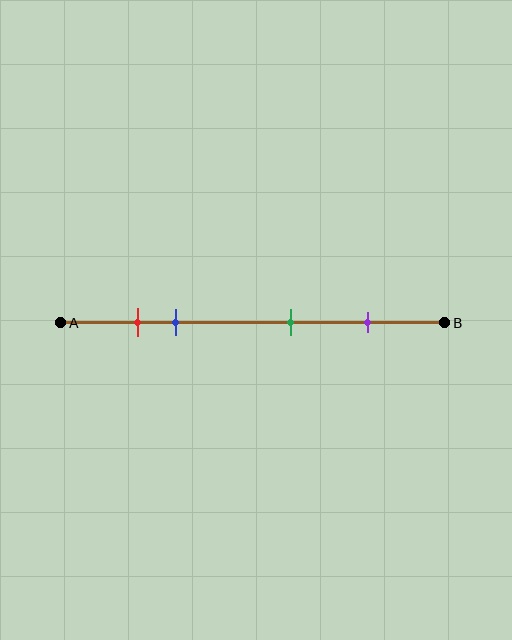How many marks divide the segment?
There are 4 marks dividing the segment.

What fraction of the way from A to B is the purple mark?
The purple mark is approximately 80% (0.8) of the way from A to B.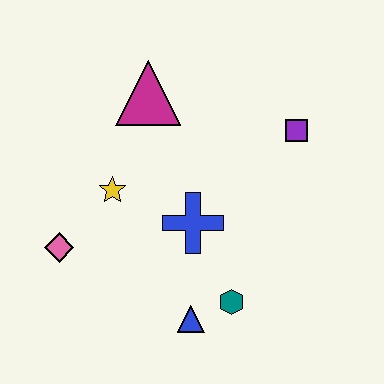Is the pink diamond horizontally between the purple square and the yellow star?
No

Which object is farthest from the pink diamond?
The purple square is farthest from the pink diamond.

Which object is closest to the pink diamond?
The yellow star is closest to the pink diamond.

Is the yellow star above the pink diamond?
Yes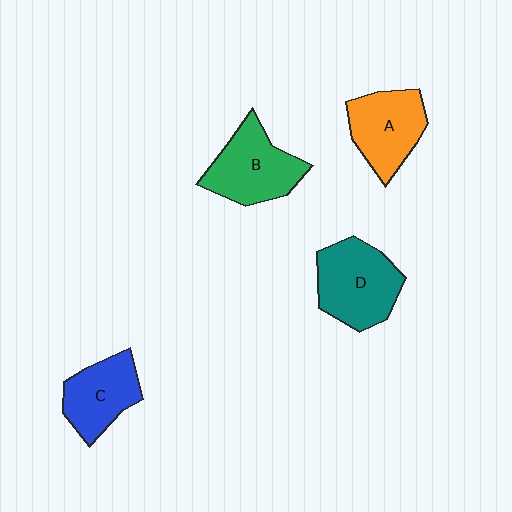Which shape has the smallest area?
Shape C (blue).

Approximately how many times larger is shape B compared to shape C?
Approximately 1.2 times.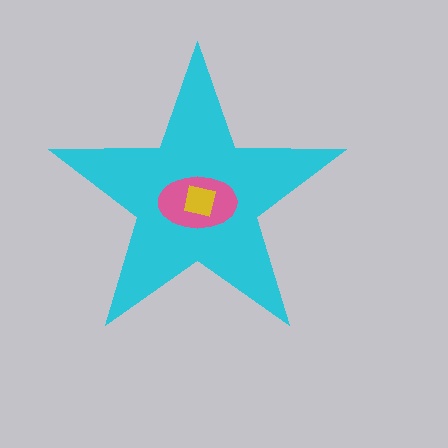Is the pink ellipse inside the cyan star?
Yes.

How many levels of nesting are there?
3.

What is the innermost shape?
The yellow square.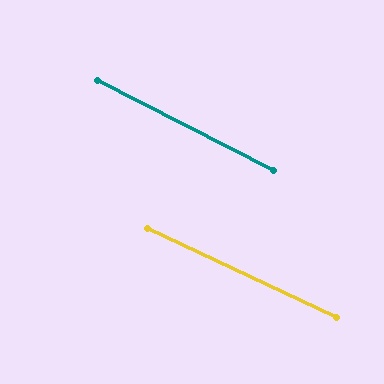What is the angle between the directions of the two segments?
Approximately 2 degrees.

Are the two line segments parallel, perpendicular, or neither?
Parallel — their directions differ by only 1.9°.